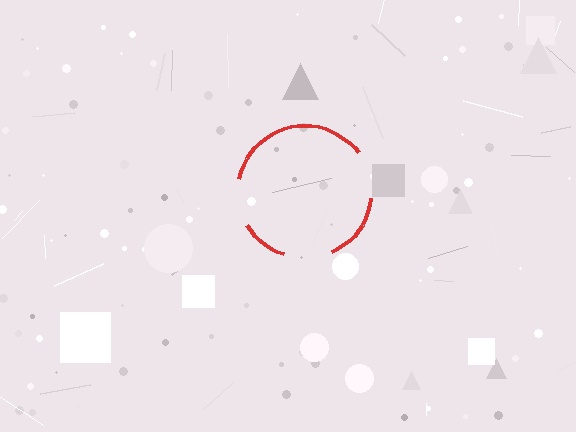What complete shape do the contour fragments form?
The contour fragments form a circle.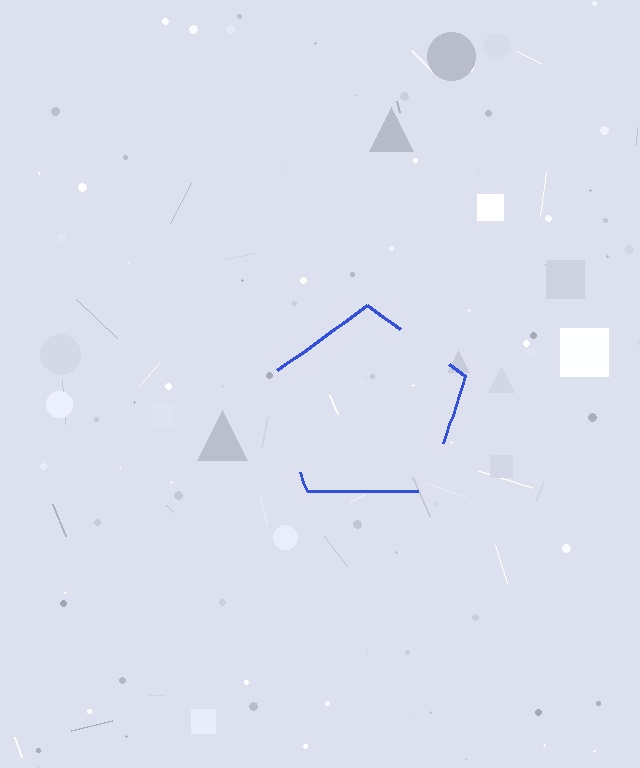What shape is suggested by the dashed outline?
The dashed outline suggests a pentagon.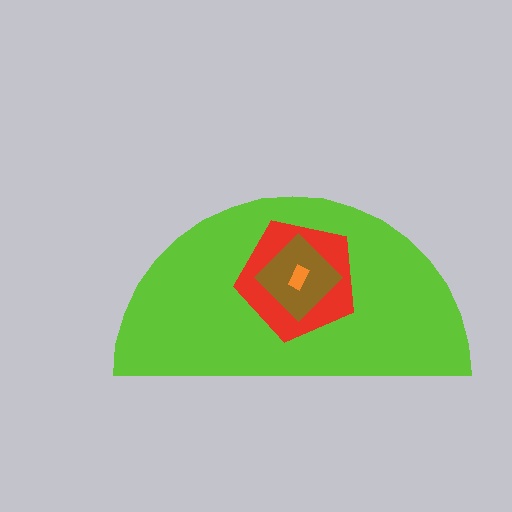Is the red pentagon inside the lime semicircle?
Yes.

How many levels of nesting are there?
4.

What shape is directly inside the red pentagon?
The brown diamond.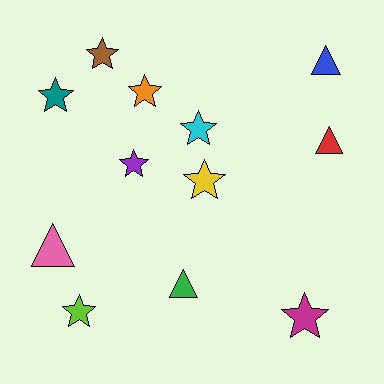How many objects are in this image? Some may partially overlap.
There are 12 objects.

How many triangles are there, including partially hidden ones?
There are 4 triangles.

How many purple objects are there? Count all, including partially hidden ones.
There is 1 purple object.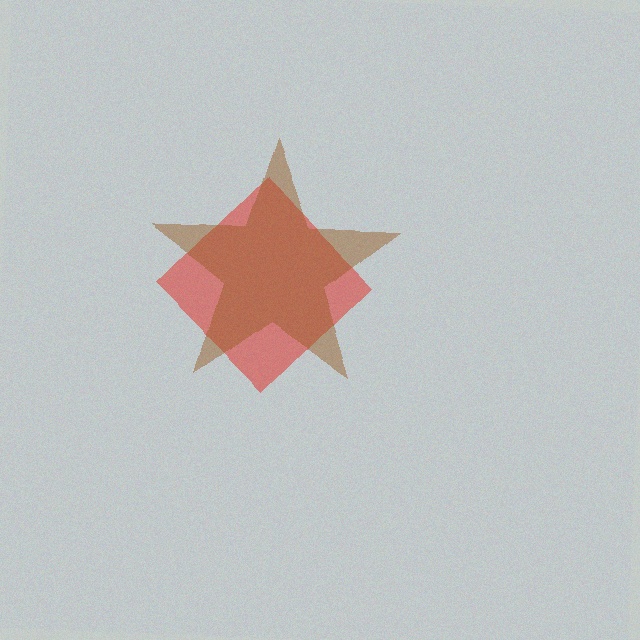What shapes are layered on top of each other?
The layered shapes are: a red diamond, a brown star.